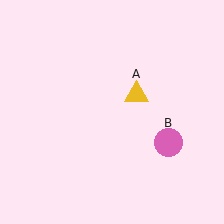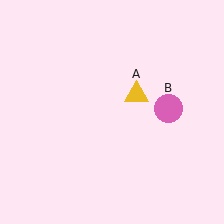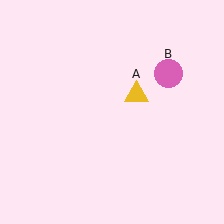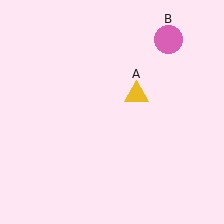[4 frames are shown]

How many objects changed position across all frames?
1 object changed position: pink circle (object B).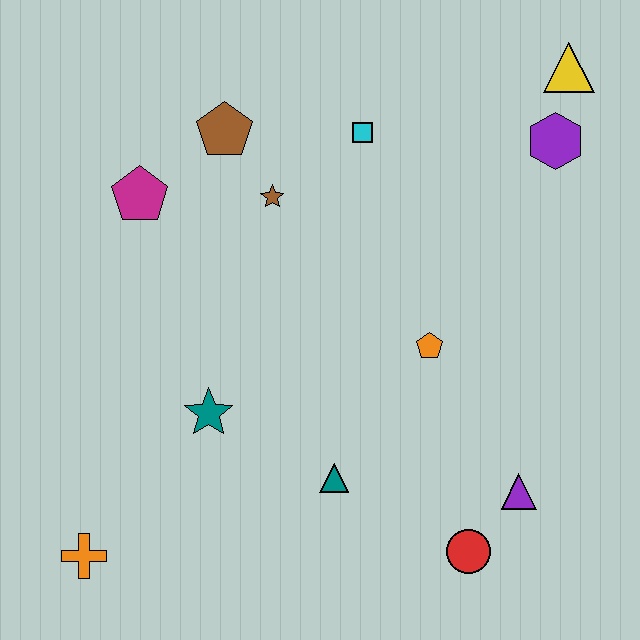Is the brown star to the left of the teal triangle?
Yes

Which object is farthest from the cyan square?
The orange cross is farthest from the cyan square.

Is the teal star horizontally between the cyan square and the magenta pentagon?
Yes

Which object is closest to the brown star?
The brown pentagon is closest to the brown star.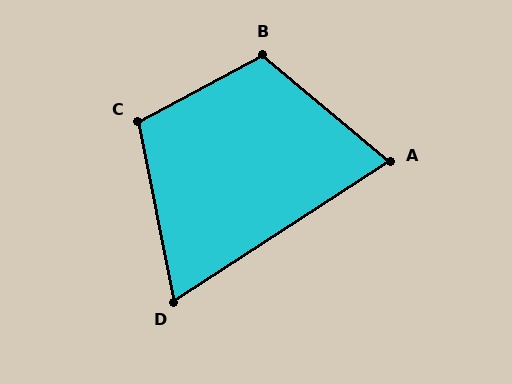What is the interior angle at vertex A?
Approximately 73 degrees (acute).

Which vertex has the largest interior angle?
B, at approximately 112 degrees.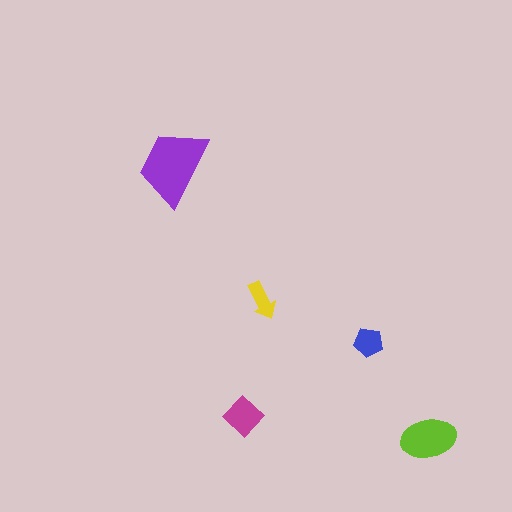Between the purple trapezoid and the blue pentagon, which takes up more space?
The purple trapezoid.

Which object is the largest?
The purple trapezoid.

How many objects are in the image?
There are 5 objects in the image.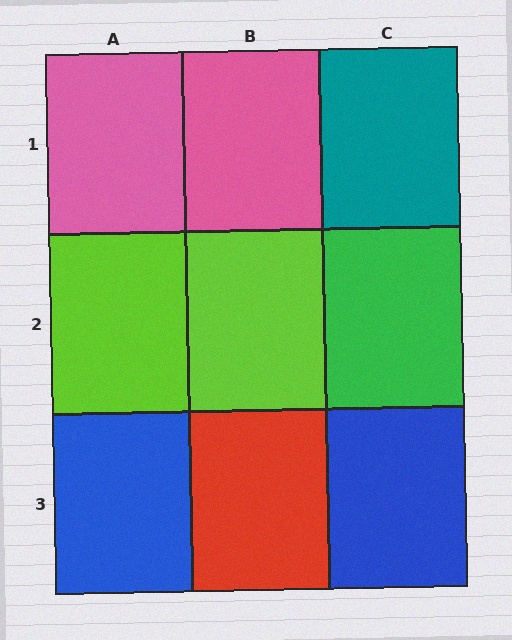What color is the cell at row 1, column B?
Pink.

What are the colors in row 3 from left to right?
Blue, red, blue.